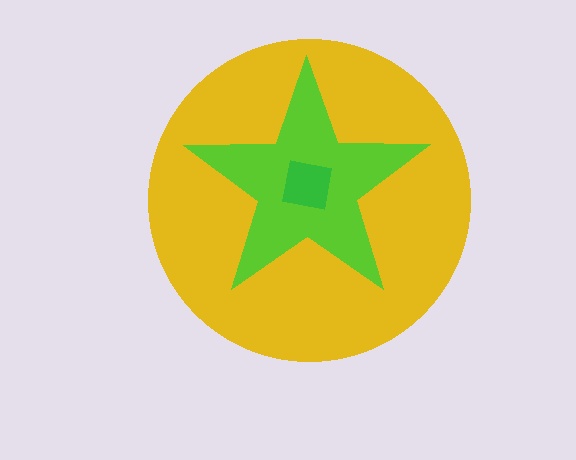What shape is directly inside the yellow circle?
The lime star.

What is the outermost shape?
The yellow circle.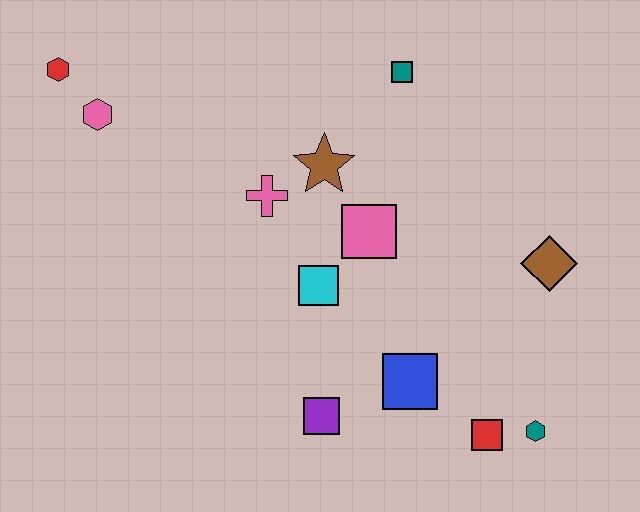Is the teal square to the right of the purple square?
Yes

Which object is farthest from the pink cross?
The teal hexagon is farthest from the pink cross.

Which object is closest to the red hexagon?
The pink hexagon is closest to the red hexagon.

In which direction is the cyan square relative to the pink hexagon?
The cyan square is to the right of the pink hexagon.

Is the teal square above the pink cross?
Yes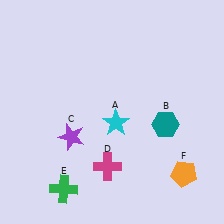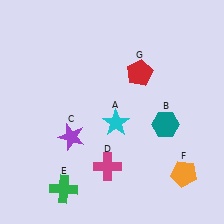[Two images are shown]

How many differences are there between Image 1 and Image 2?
There is 1 difference between the two images.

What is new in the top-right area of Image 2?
A red pentagon (G) was added in the top-right area of Image 2.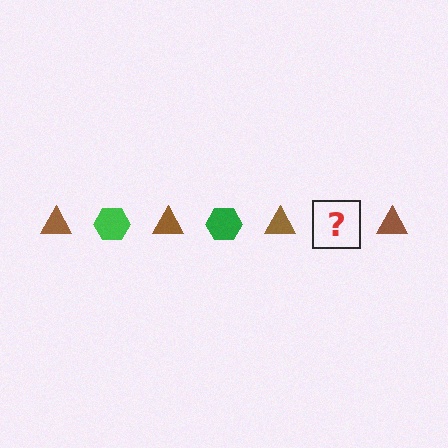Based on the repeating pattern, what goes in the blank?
The blank should be a green hexagon.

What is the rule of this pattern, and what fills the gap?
The rule is that the pattern alternates between brown triangle and green hexagon. The gap should be filled with a green hexagon.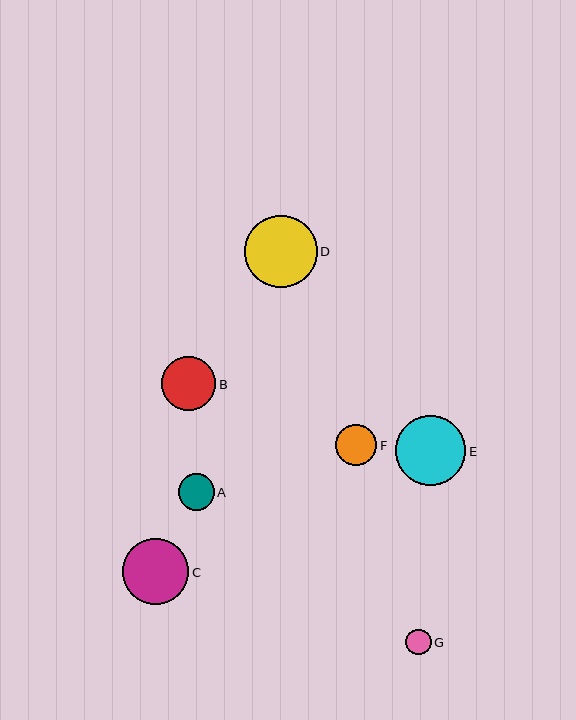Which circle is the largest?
Circle D is the largest with a size of approximately 72 pixels.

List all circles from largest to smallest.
From largest to smallest: D, E, C, B, F, A, G.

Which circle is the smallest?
Circle G is the smallest with a size of approximately 26 pixels.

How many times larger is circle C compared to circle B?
Circle C is approximately 1.2 times the size of circle B.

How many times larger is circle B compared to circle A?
Circle B is approximately 1.5 times the size of circle A.